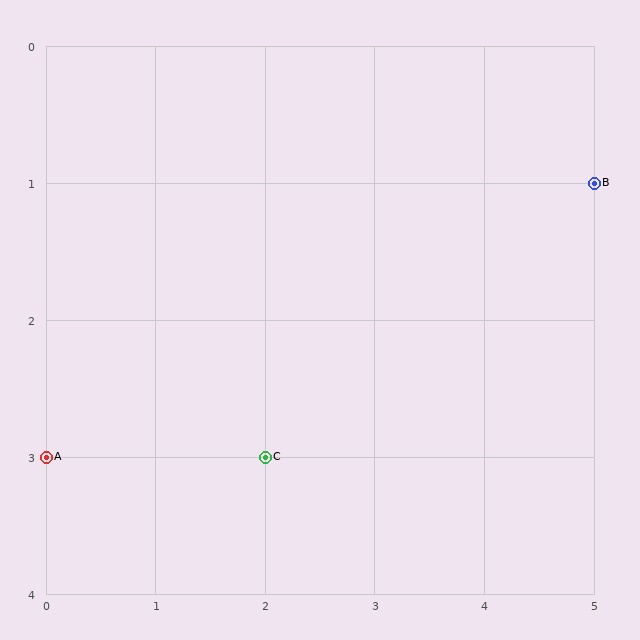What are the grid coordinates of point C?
Point C is at grid coordinates (2, 3).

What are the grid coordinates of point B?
Point B is at grid coordinates (5, 1).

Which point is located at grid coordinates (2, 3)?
Point C is at (2, 3).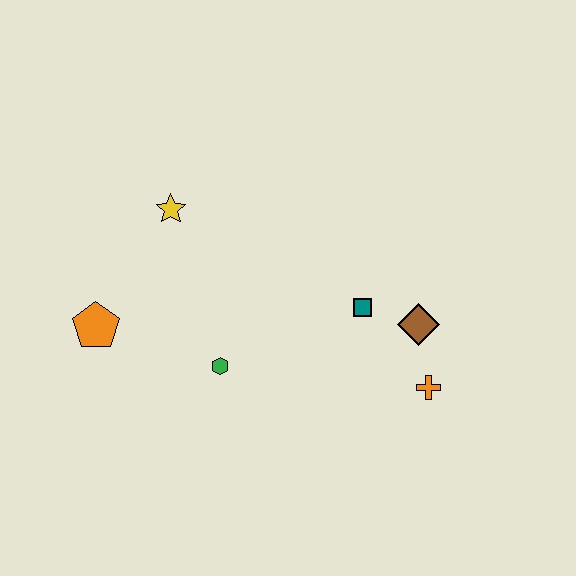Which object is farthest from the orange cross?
The orange pentagon is farthest from the orange cross.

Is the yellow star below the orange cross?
No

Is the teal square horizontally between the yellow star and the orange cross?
Yes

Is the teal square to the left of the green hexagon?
No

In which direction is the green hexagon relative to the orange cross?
The green hexagon is to the left of the orange cross.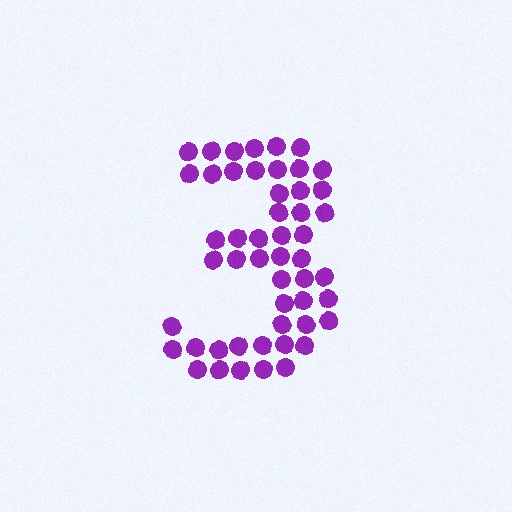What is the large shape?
The large shape is the digit 3.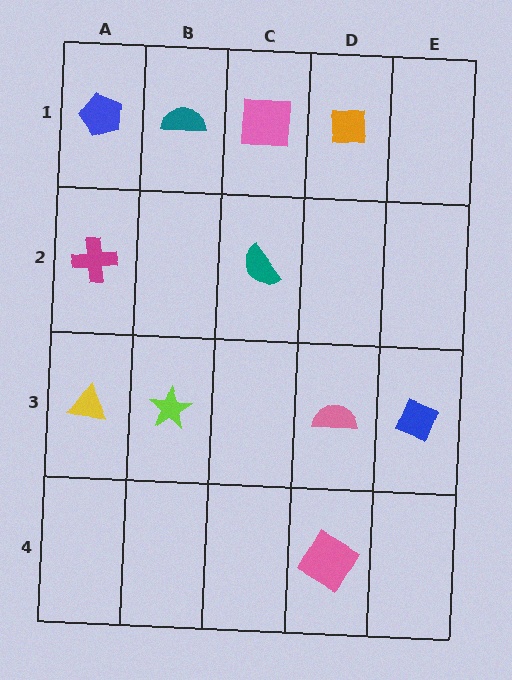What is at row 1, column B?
A teal semicircle.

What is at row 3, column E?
A blue diamond.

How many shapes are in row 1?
4 shapes.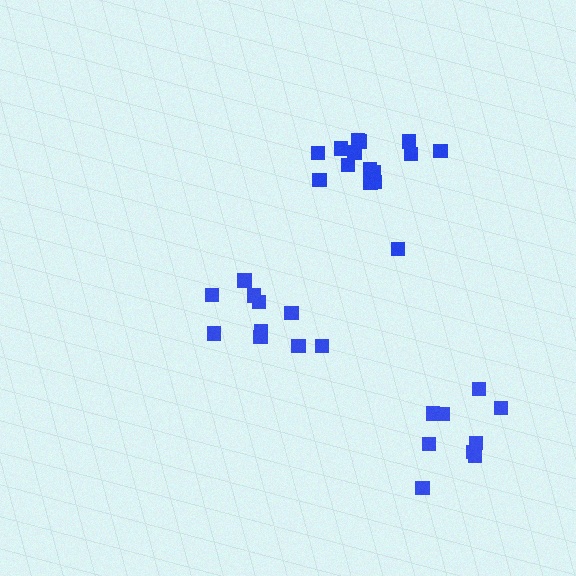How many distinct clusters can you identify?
There are 3 distinct clusters.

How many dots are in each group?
Group 1: 15 dots, Group 2: 9 dots, Group 3: 10 dots (34 total).